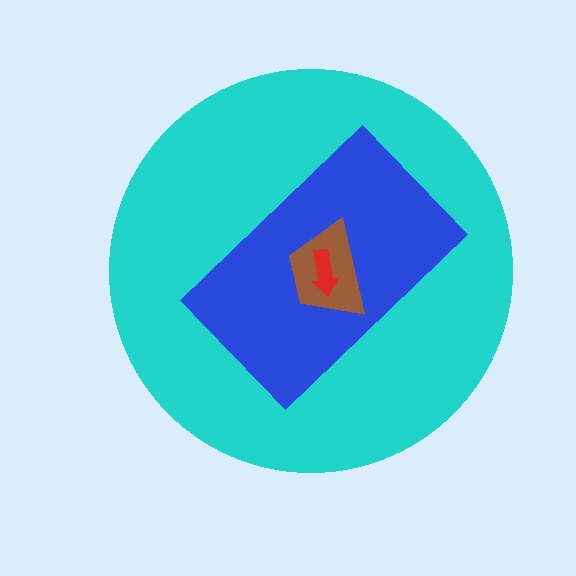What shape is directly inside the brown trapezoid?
The red arrow.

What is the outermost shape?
The cyan circle.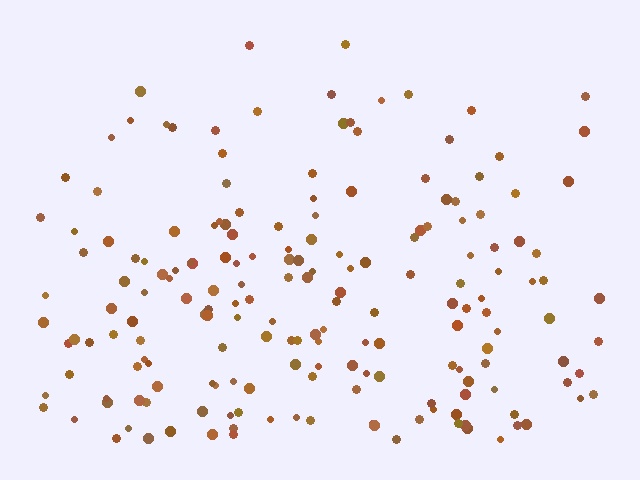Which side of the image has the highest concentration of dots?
The bottom.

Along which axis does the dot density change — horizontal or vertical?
Vertical.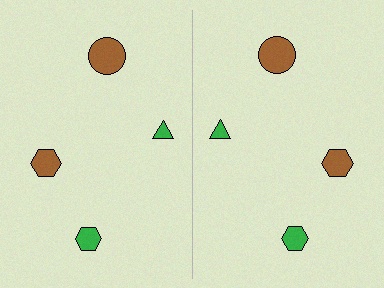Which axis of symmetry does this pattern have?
The pattern has a vertical axis of symmetry running through the center of the image.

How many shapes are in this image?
There are 8 shapes in this image.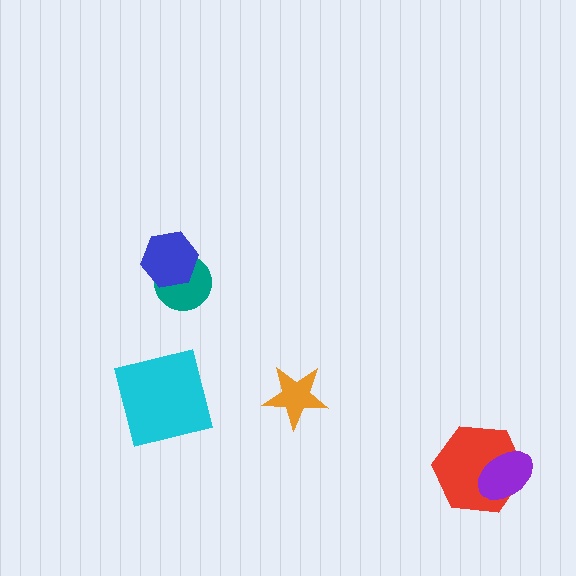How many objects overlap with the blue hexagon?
1 object overlaps with the blue hexagon.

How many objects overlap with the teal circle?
1 object overlaps with the teal circle.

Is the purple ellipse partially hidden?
No, no other shape covers it.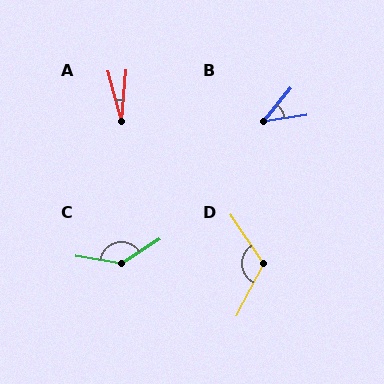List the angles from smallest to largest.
A (20°), B (42°), D (119°), C (138°).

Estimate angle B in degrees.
Approximately 42 degrees.